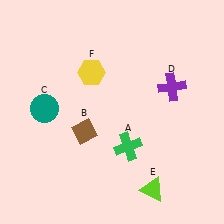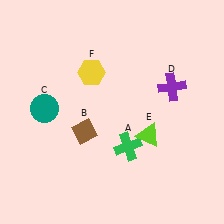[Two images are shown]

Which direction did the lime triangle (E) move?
The lime triangle (E) moved up.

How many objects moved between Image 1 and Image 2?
1 object moved between the two images.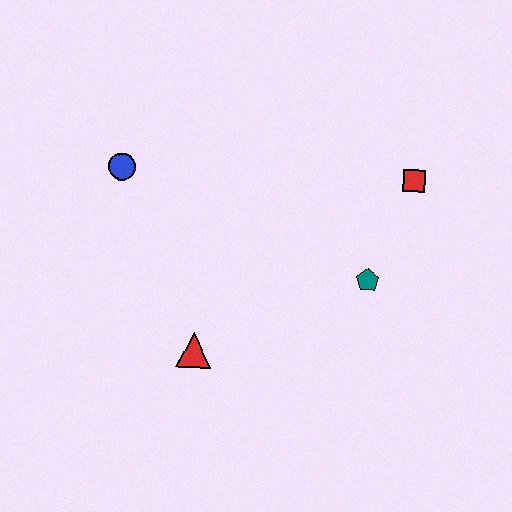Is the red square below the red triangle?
No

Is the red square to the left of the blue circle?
No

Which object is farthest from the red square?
The blue circle is farthest from the red square.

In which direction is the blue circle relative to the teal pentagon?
The blue circle is to the left of the teal pentagon.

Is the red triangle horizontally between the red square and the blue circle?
Yes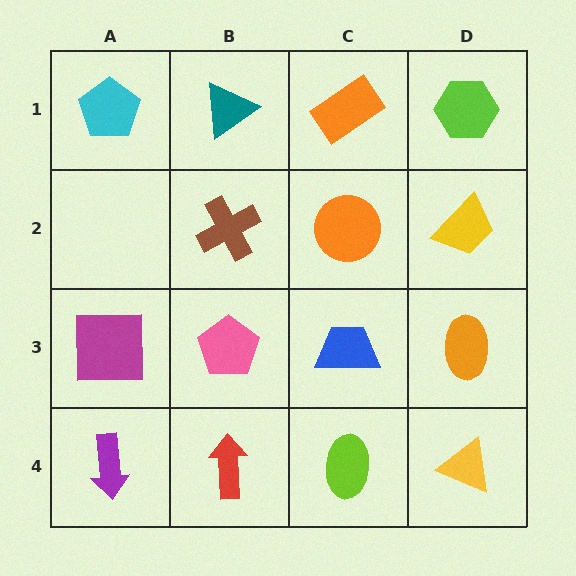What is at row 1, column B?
A teal triangle.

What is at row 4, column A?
A purple arrow.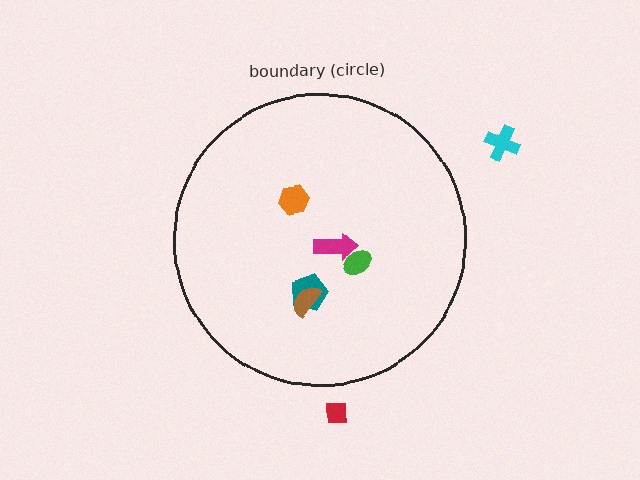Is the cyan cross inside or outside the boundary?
Outside.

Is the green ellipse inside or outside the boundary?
Inside.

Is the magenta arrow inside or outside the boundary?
Inside.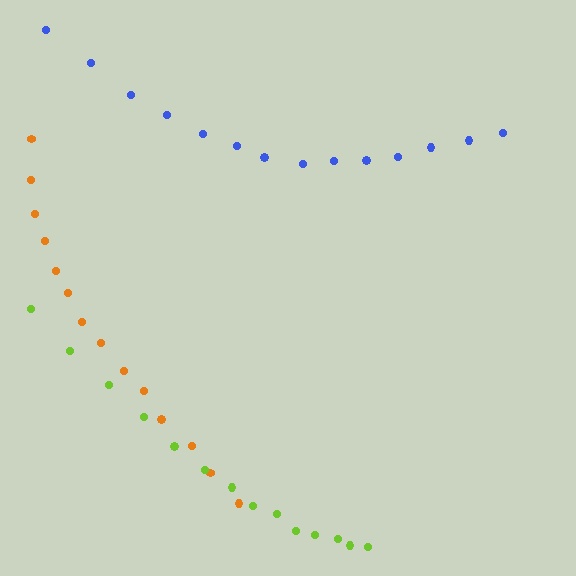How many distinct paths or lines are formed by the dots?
There are 3 distinct paths.